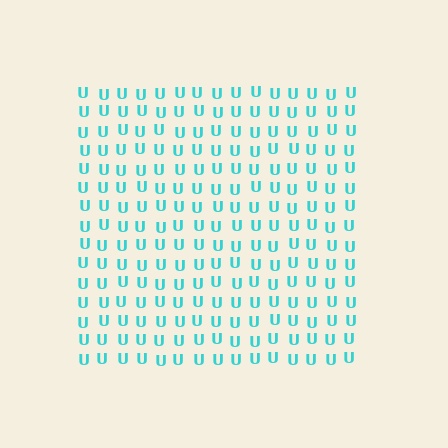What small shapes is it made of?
It is made of small letter U's.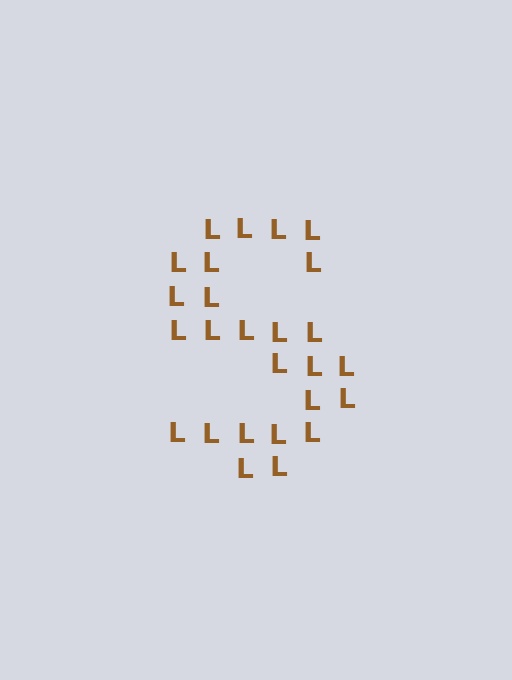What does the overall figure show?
The overall figure shows the letter S.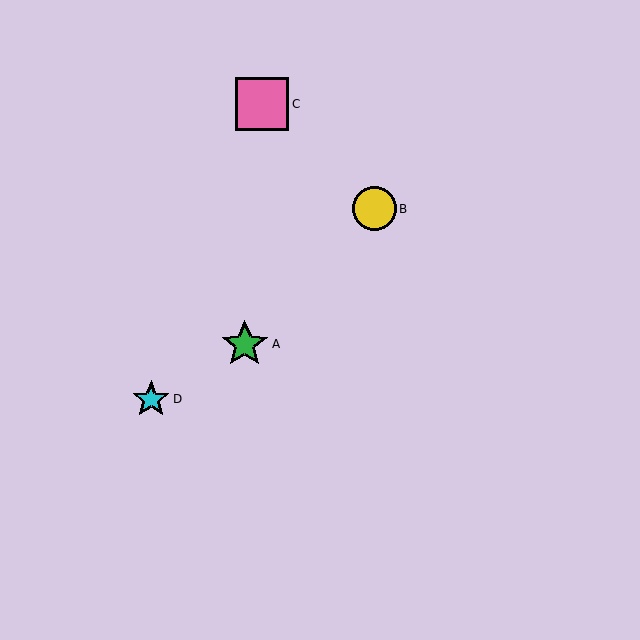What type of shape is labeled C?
Shape C is a pink square.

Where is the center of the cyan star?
The center of the cyan star is at (151, 399).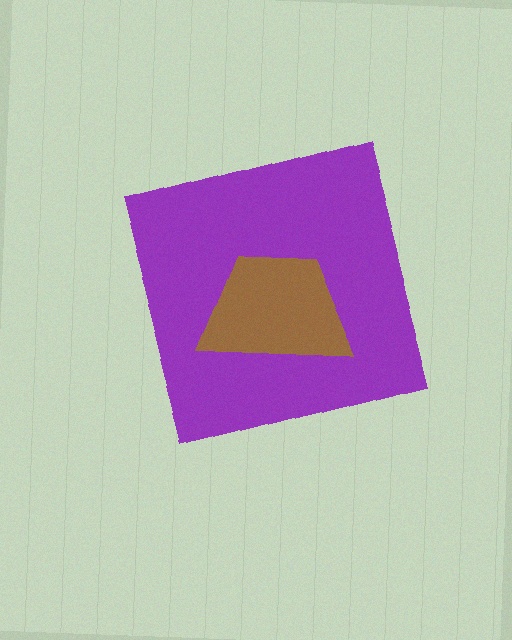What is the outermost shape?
The purple square.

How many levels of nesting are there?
2.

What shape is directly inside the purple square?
The brown trapezoid.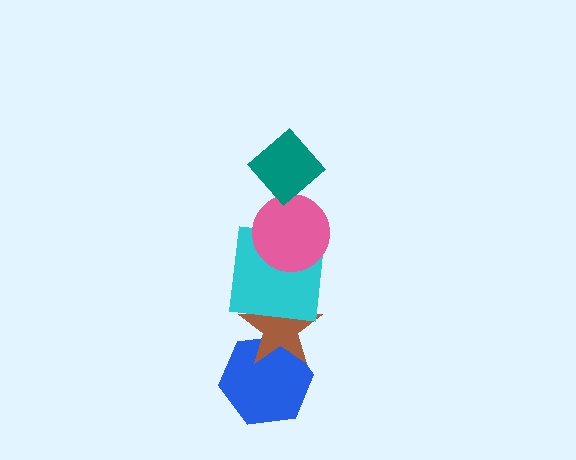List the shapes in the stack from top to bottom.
From top to bottom: the teal diamond, the pink circle, the cyan square, the brown star, the blue hexagon.